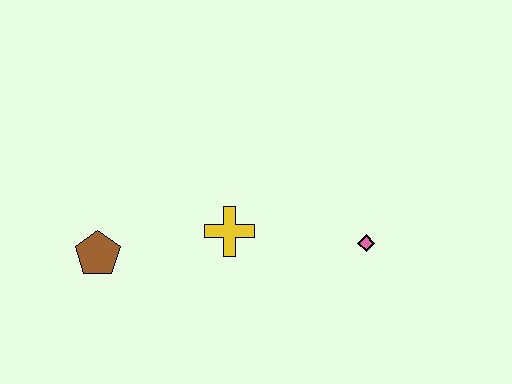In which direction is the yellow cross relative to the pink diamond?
The yellow cross is to the left of the pink diamond.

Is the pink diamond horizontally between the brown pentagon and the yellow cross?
No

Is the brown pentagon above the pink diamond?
No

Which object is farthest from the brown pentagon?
The pink diamond is farthest from the brown pentagon.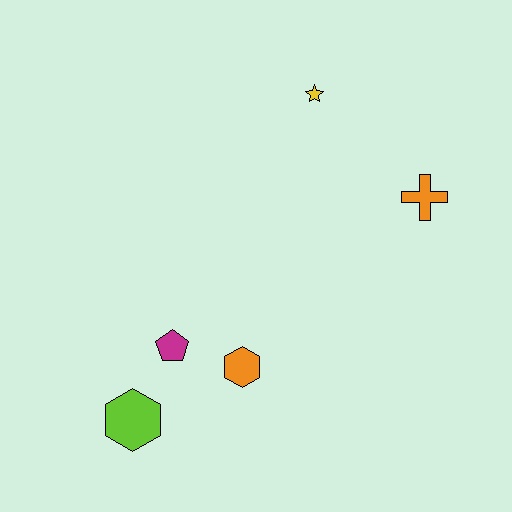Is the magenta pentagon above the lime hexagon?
Yes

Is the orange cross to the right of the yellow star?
Yes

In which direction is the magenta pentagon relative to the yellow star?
The magenta pentagon is below the yellow star.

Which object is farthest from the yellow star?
The lime hexagon is farthest from the yellow star.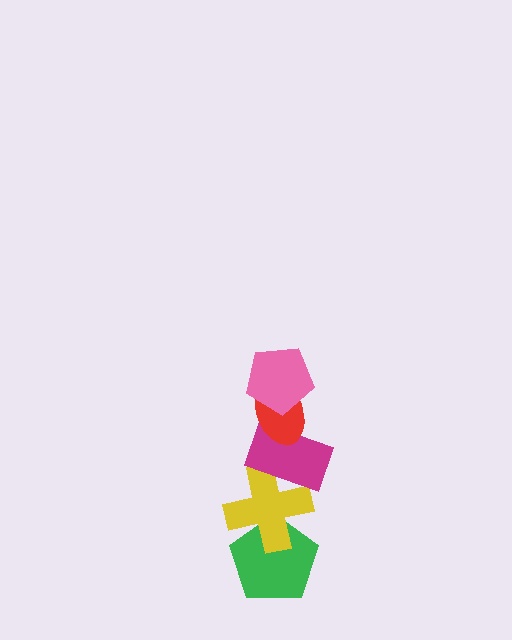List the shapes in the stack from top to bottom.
From top to bottom: the pink pentagon, the red ellipse, the magenta rectangle, the yellow cross, the green pentagon.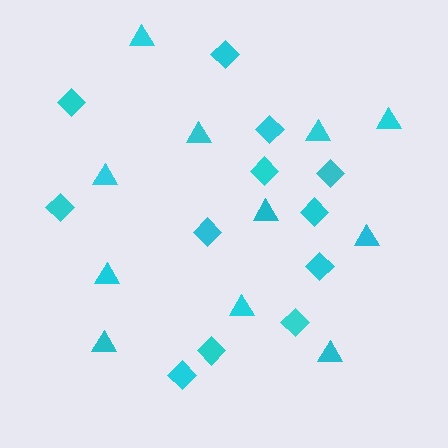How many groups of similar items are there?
There are 2 groups: one group of diamonds (12) and one group of triangles (11).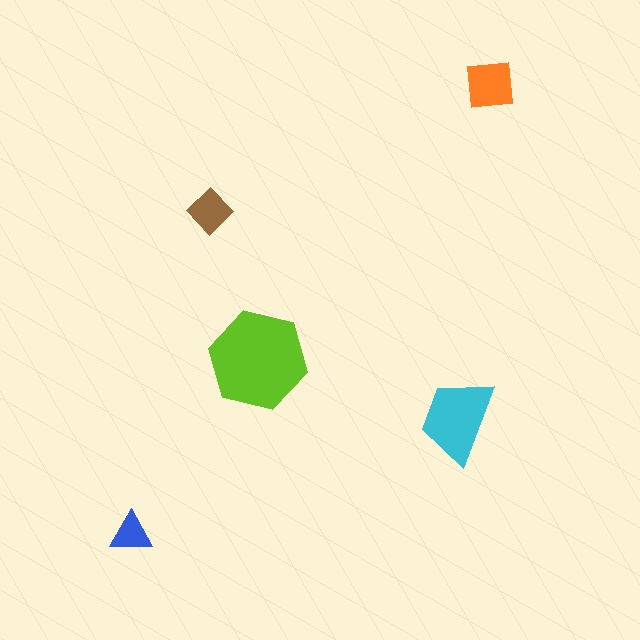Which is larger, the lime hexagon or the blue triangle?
The lime hexagon.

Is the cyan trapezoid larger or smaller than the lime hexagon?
Smaller.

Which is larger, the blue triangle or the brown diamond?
The brown diamond.